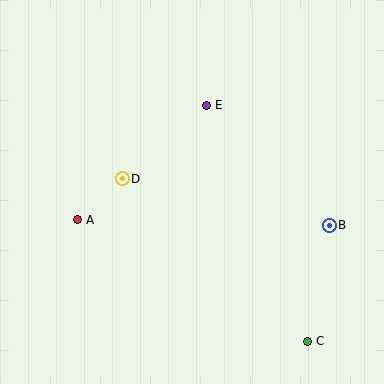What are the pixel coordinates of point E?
Point E is at (206, 105).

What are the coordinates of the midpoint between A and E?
The midpoint between A and E is at (142, 162).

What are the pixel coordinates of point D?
Point D is at (122, 179).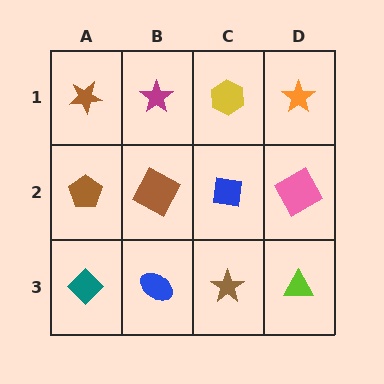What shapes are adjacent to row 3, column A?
A brown pentagon (row 2, column A), a blue ellipse (row 3, column B).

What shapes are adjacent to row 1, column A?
A brown pentagon (row 2, column A), a magenta star (row 1, column B).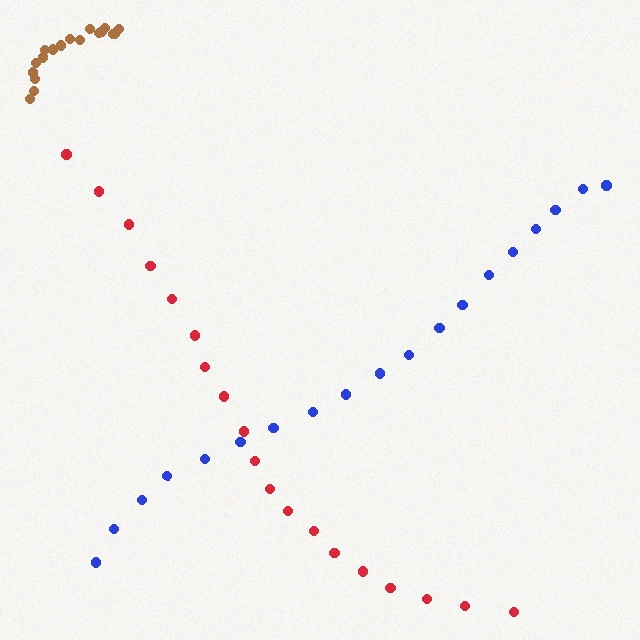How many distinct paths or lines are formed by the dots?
There are 3 distinct paths.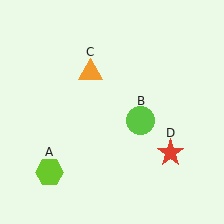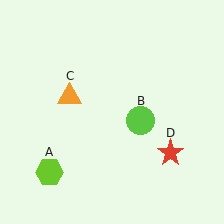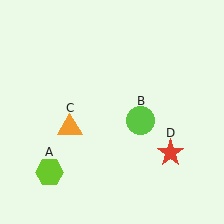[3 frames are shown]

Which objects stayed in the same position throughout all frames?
Lime hexagon (object A) and lime circle (object B) and red star (object D) remained stationary.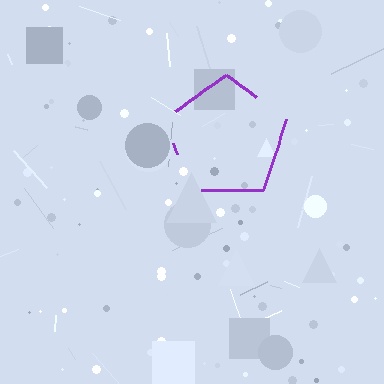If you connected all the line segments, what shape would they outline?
They would outline a pentagon.